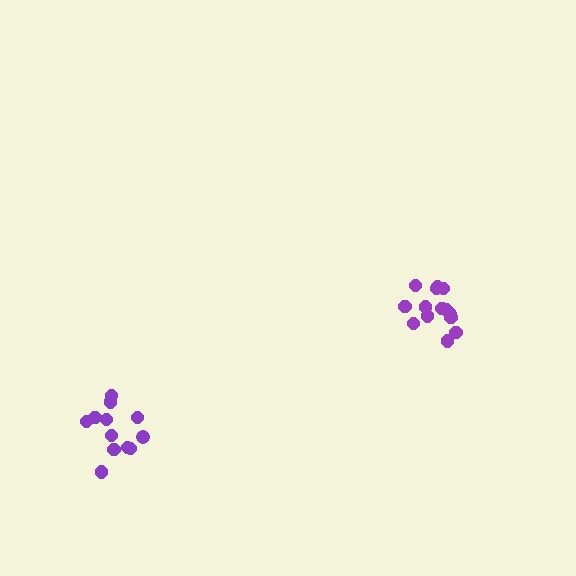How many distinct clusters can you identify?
There are 2 distinct clusters.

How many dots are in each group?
Group 1: 14 dots, Group 2: 12 dots (26 total).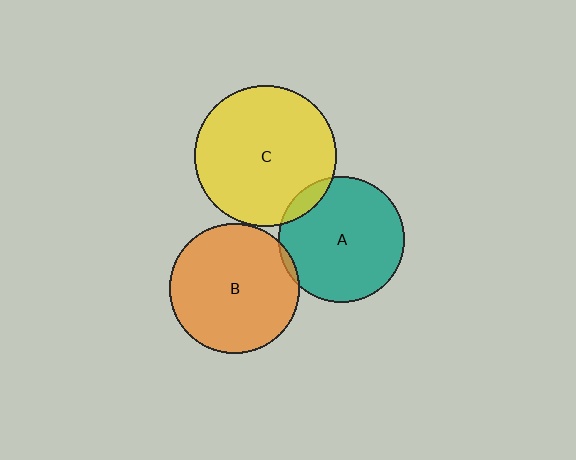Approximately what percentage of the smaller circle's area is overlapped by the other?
Approximately 10%.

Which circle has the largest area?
Circle C (yellow).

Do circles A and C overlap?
Yes.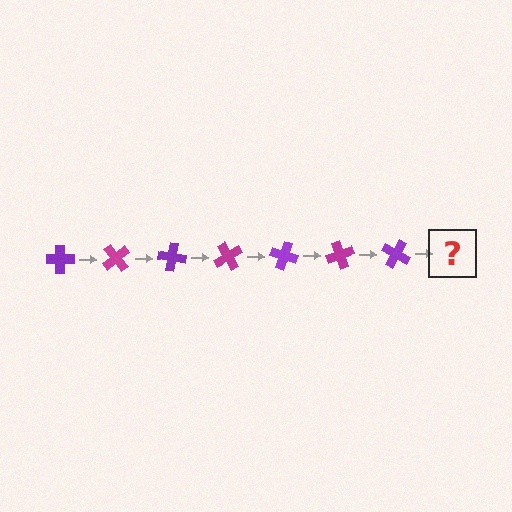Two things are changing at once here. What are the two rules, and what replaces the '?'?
The two rules are that it rotates 50 degrees each step and the color cycles through purple and magenta. The '?' should be a magenta cross, rotated 350 degrees from the start.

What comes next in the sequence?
The next element should be a magenta cross, rotated 350 degrees from the start.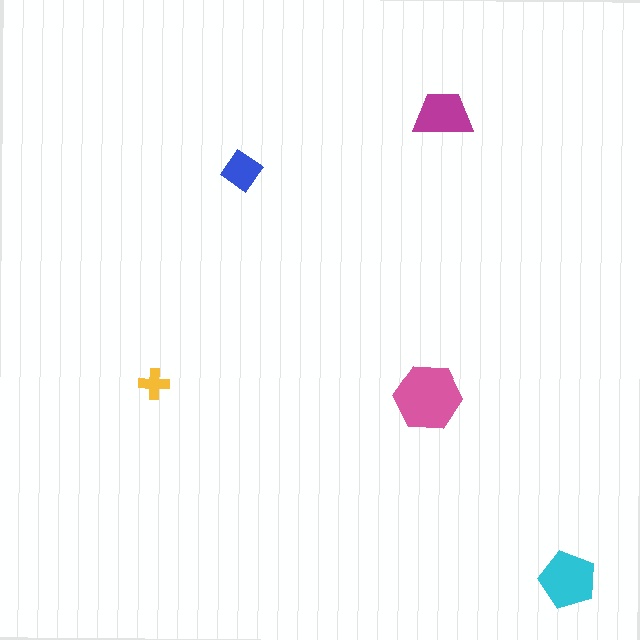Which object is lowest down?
The cyan pentagon is bottommost.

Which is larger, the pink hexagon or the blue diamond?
The pink hexagon.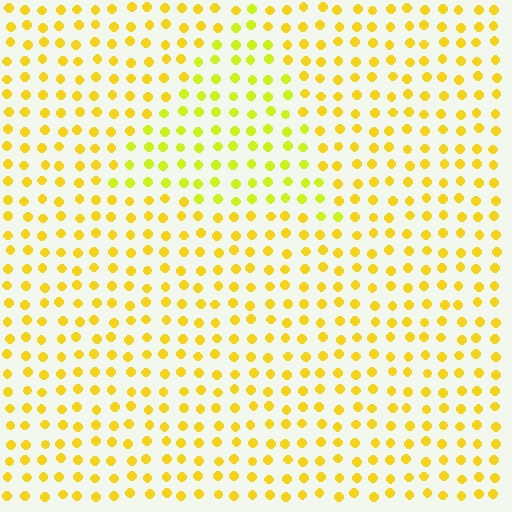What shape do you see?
I see a triangle.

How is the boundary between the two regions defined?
The boundary is defined purely by a slight shift in hue (about 22 degrees). Spacing, size, and orientation are identical on both sides.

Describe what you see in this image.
The image is filled with small yellow elements in a uniform arrangement. A triangle-shaped region is visible where the elements are tinted to a slightly different hue, forming a subtle color boundary.